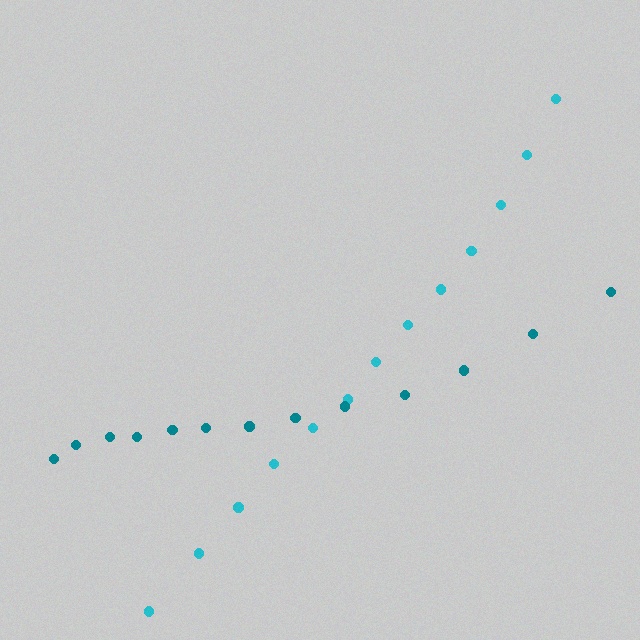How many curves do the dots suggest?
There are 2 distinct paths.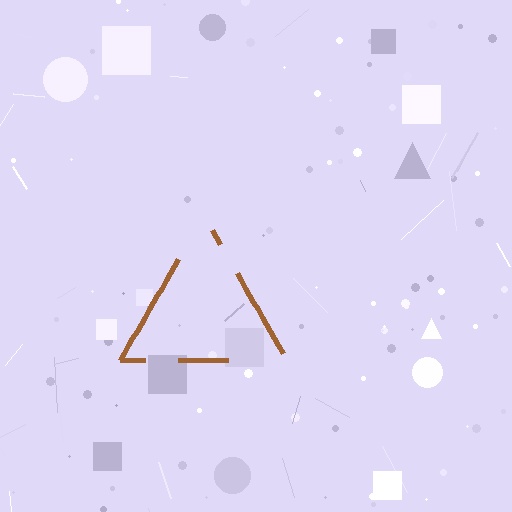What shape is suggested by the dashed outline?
The dashed outline suggests a triangle.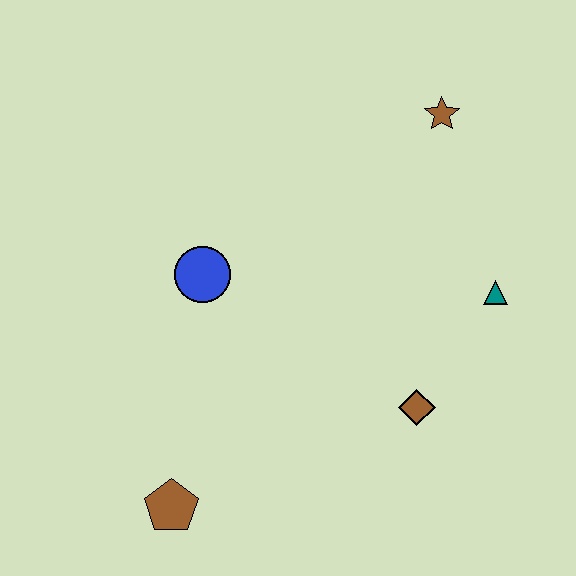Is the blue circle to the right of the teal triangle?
No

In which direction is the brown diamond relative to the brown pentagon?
The brown diamond is to the right of the brown pentagon.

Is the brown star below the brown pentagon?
No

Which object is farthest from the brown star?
The brown pentagon is farthest from the brown star.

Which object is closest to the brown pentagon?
The blue circle is closest to the brown pentagon.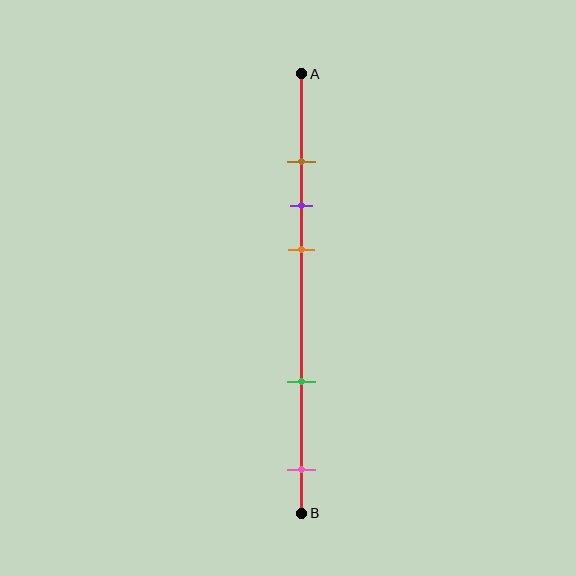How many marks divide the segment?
There are 5 marks dividing the segment.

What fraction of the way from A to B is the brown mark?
The brown mark is approximately 20% (0.2) of the way from A to B.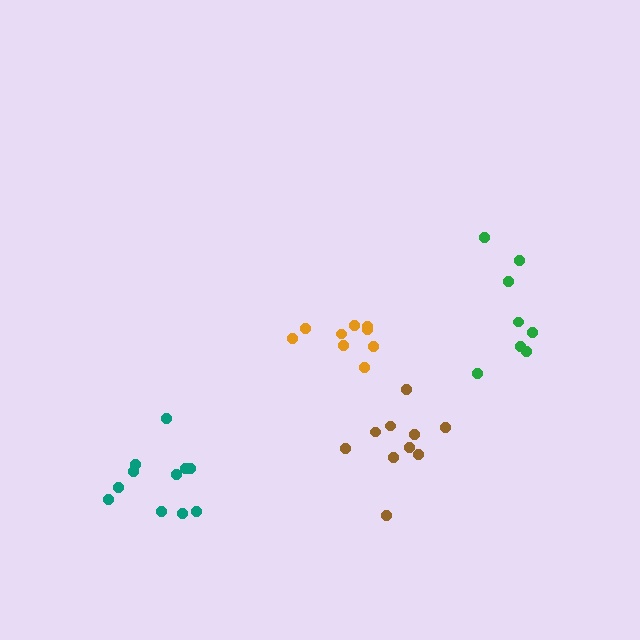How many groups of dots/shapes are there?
There are 4 groups.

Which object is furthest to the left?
The teal cluster is leftmost.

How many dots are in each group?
Group 1: 8 dots, Group 2: 9 dots, Group 3: 11 dots, Group 4: 10 dots (38 total).